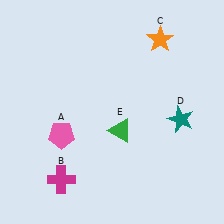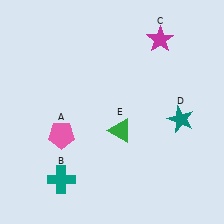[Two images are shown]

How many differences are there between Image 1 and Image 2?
There are 2 differences between the two images.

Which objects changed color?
B changed from magenta to teal. C changed from orange to magenta.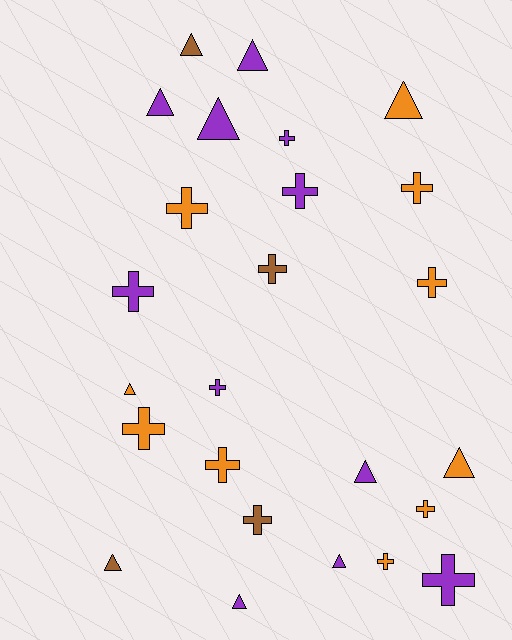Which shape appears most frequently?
Cross, with 14 objects.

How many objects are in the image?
There are 25 objects.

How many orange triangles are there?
There are 3 orange triangles.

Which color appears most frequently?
Purple, with 11 objects.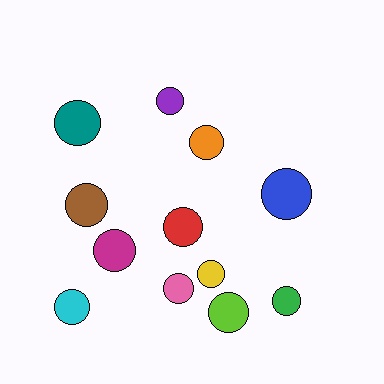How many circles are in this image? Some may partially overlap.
There are 12 circles.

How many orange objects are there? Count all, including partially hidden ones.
There is 1 orange object.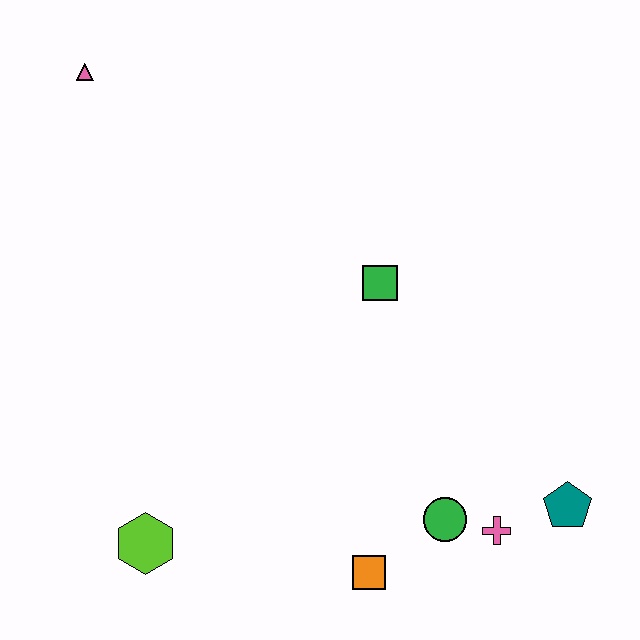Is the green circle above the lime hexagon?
Yes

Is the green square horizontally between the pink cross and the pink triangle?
Yes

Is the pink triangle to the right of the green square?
No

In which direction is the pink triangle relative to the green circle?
The pink triangle is above the green circle.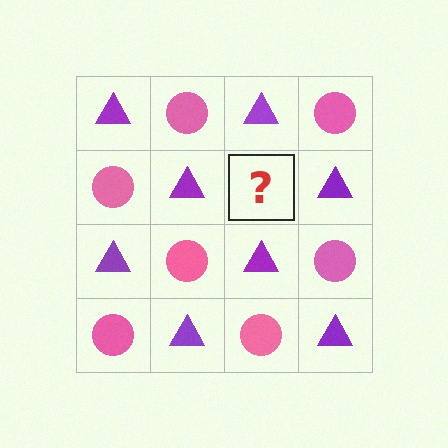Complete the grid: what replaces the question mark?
The question mark should be replaced with a pink circle.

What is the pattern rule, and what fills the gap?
The rule is that it alternates purple triangle and pink circle in a checkerboard pattern. The gap should be filled with a pink circle.